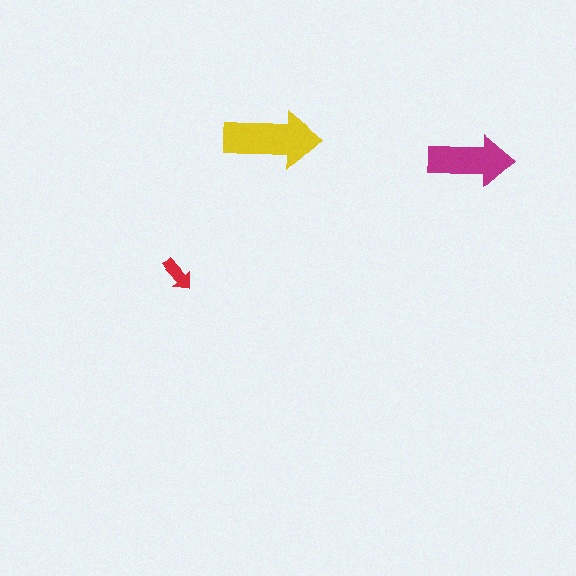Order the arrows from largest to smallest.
the yellow one, the magenta one, the red one.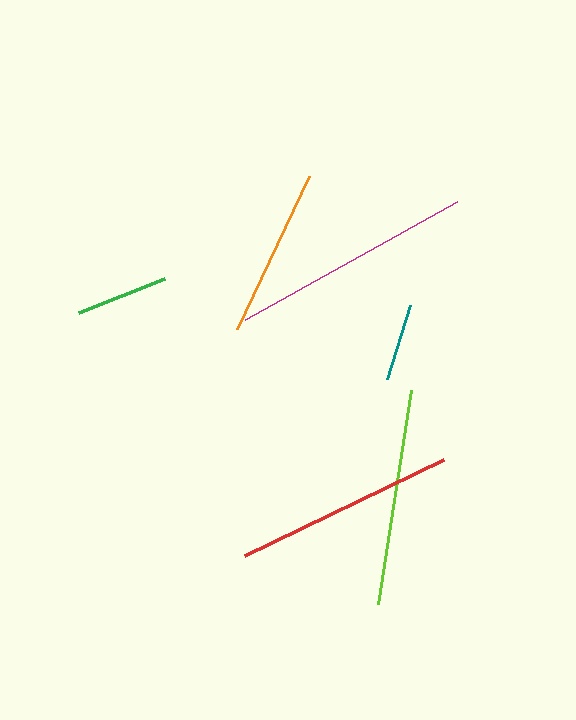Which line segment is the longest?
The magenta line is the longest at approximately 243 pixels.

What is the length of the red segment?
The red segment is approximately 221 pixels long.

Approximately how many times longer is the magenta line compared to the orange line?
The magenta line is approximately 1.4 times the length of the orange line.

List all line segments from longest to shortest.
From longest to shortest: magenta, red, lime, orange, green, teal.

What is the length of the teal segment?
The teal segment is approximately 77 pixels long.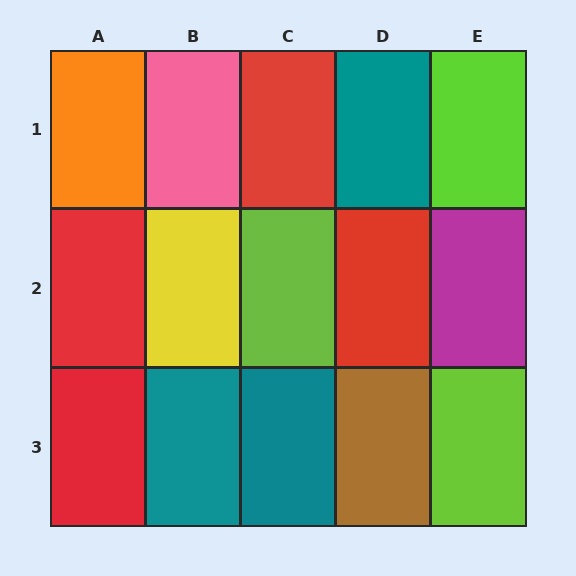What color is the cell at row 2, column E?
Magenta.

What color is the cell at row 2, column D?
Red.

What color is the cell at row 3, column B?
Teal.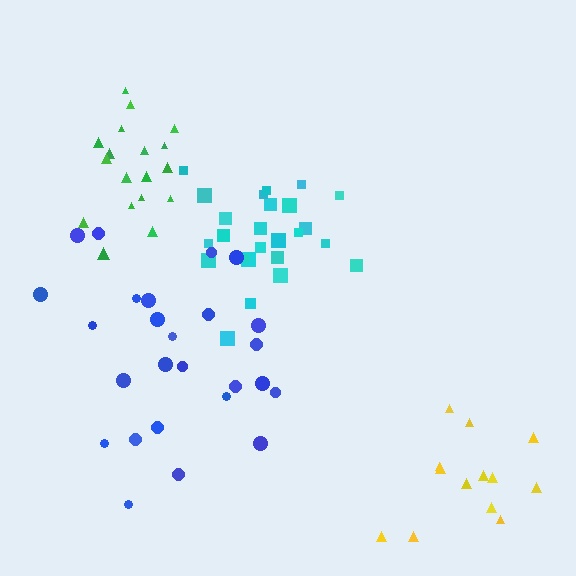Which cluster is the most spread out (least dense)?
Yellow.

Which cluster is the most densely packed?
Cyan.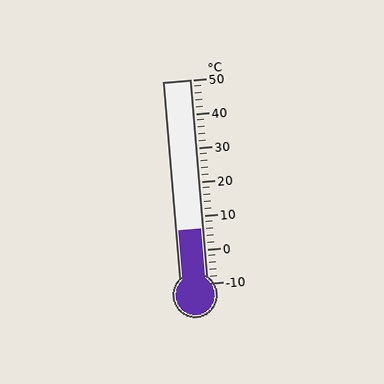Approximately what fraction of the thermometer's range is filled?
The thermometer is filled to approximately 25% of its range.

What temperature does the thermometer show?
The thermometer shows approximately 6°C.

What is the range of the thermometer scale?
The thermometer scale ranges from -10°C to 50°C.